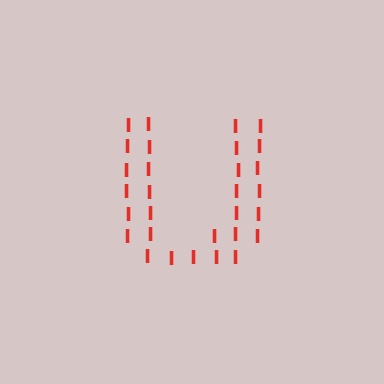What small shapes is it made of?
It is made of small letter I's.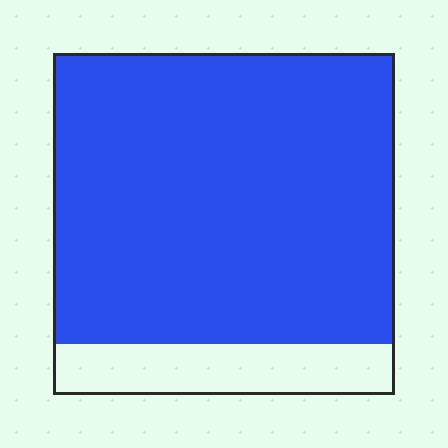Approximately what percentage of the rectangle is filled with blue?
Approximately 85%.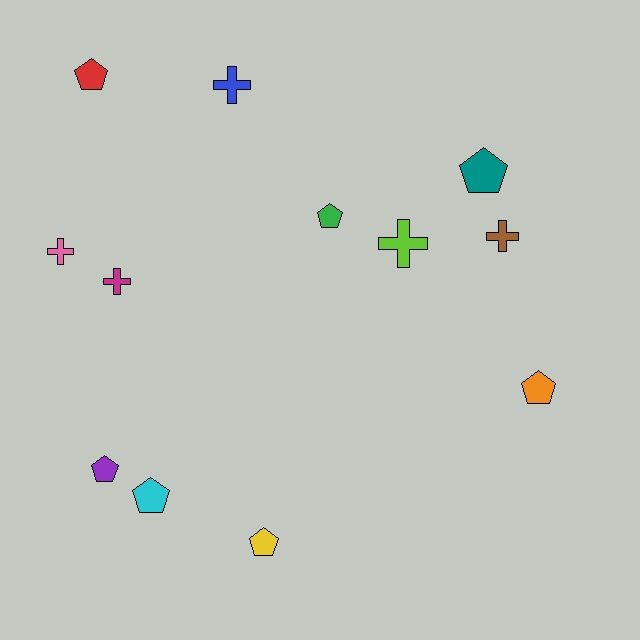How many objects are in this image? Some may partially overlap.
There are 12 objects.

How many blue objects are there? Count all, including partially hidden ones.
There is 1 blue object.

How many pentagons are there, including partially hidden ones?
There are 7 pentagons.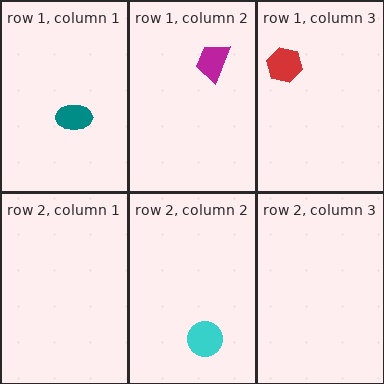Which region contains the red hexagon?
The row 1, column 3 region.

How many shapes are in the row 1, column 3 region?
1.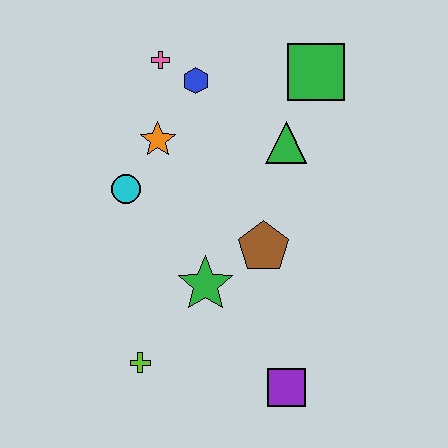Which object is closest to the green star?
The brown pentagon is closest to the green star.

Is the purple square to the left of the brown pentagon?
No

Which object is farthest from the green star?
The green square is farthest from the green star.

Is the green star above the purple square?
Yes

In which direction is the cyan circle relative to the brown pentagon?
The cyan circle is to the left of the brown pentagon.